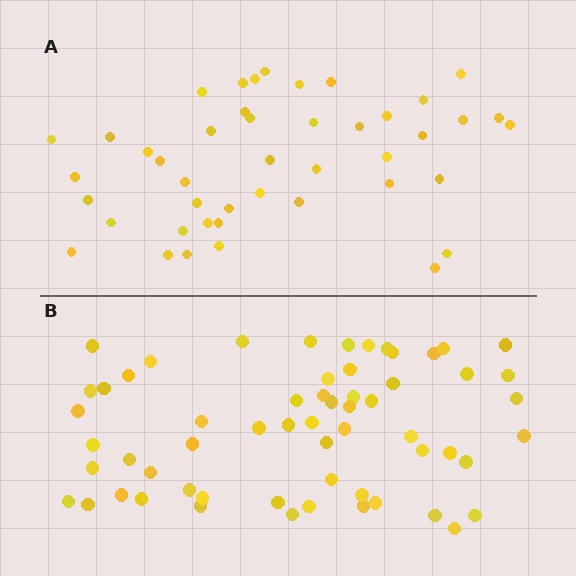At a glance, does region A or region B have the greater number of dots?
Region B (the bottom region) has more dots.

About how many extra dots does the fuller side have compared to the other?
Region B has approximately 15 more dots than region A.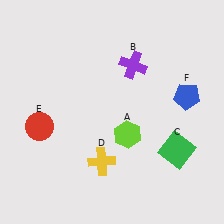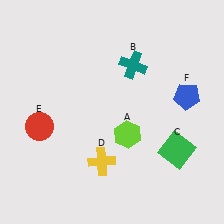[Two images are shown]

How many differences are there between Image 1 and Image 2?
There is 1 difference between the two images.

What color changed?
The cross (B) changed from purple in Image 1 to teal in Image 2.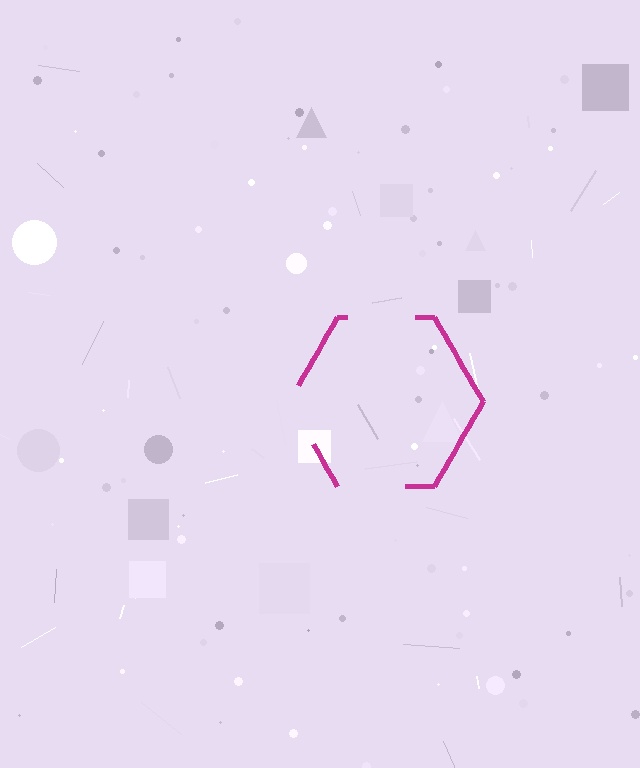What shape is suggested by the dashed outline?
The dashed outline suggests a hexagon.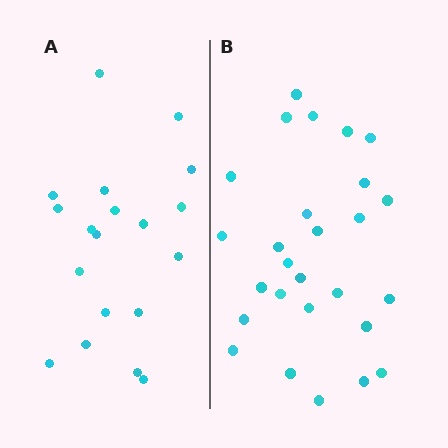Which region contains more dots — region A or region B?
Region B (the right region) has more dots.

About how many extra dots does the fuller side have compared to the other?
Region B has roughly 8 or so more dots than region A.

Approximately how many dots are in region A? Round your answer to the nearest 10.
About 20 dots. (The exact count is 19, which rounds to 20.)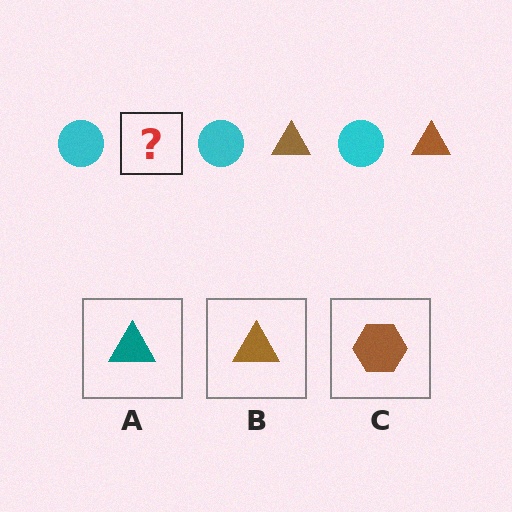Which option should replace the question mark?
Option B.